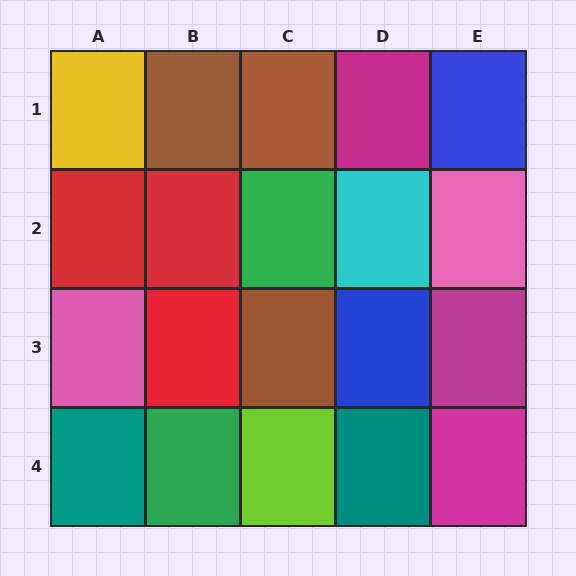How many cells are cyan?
1 cell is cyan.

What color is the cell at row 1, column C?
Brown.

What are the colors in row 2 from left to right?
Red, red, green, cyan, pink.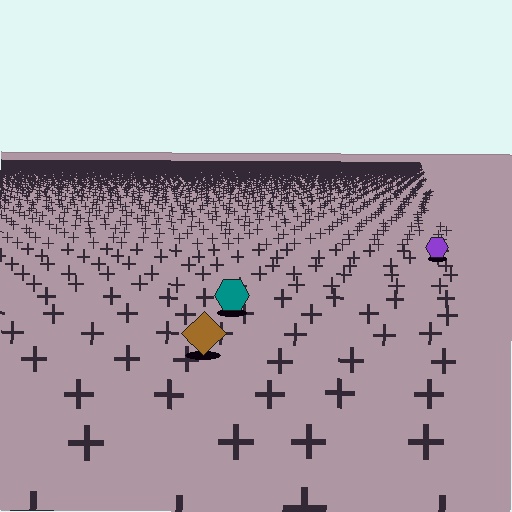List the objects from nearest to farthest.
From nearest to farthest: the brown diamond, the teal hexagon, the purple hexagon.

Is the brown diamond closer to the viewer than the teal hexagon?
Yes. The brown diamond is closer — you can tell from the texture gradient: the ground texture is coarser near it.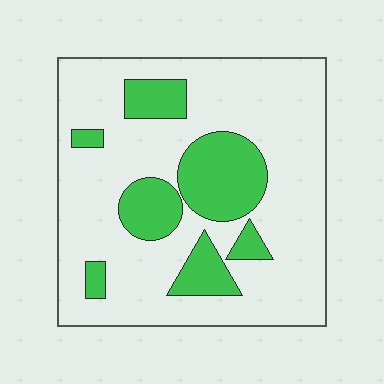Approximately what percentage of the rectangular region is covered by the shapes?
Approximately 25%.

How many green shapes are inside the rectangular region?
7.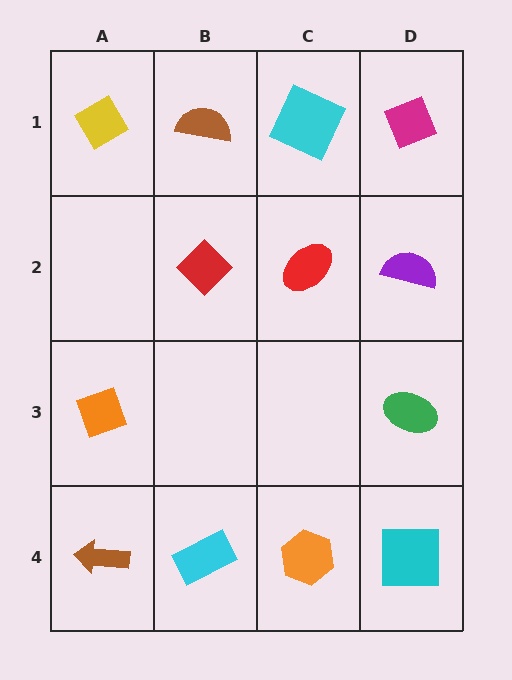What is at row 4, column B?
A cyan rectangle.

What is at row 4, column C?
An orange hexagon.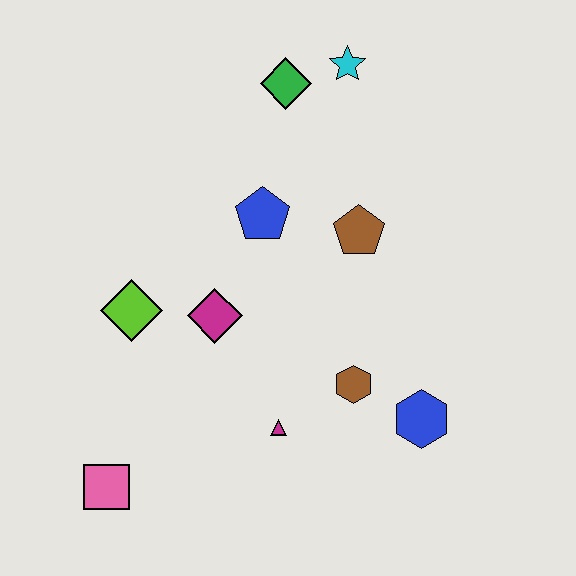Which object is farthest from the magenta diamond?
The cyan star is farthest from the magenta diamond.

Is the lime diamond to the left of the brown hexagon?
Yes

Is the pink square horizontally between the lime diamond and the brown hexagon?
No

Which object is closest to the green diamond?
The cyan star is closest to the green diamond.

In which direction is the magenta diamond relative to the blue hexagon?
The magenta diamond is to the left of the blue hexagon.